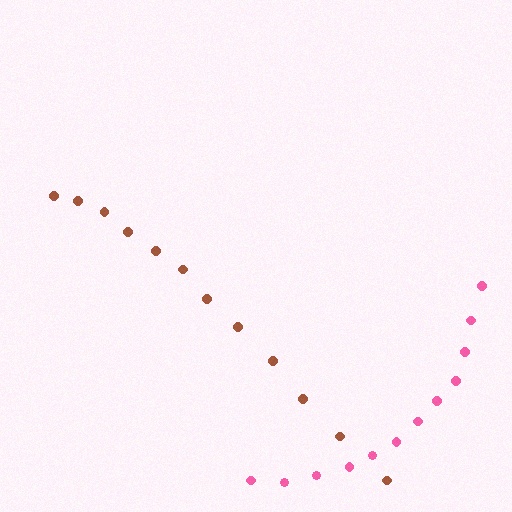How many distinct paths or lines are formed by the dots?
There are 2 distinct paths.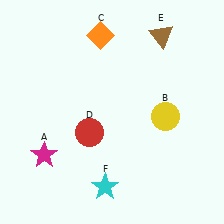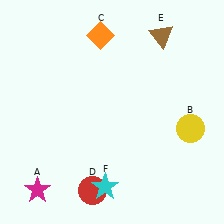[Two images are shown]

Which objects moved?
The objects that moved are: the magenta star (A), the yellow circle (B), the red circle (D).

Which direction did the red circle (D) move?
The red circle (D) moved down.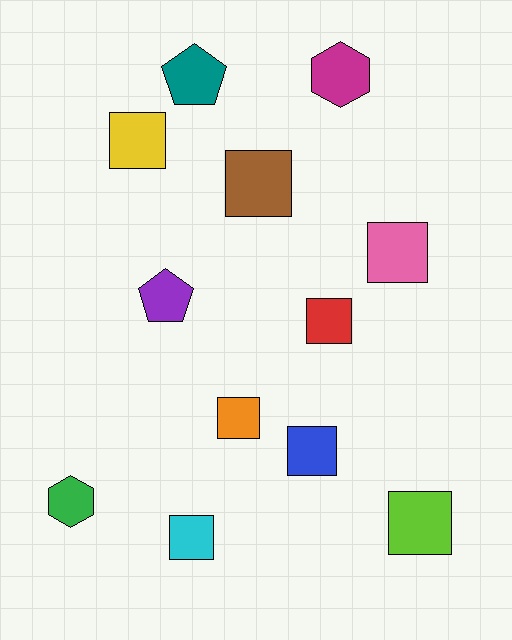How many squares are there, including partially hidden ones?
There are 8 squares.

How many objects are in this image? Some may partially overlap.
There are 12 objects.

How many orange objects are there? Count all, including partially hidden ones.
There is 1 orange object.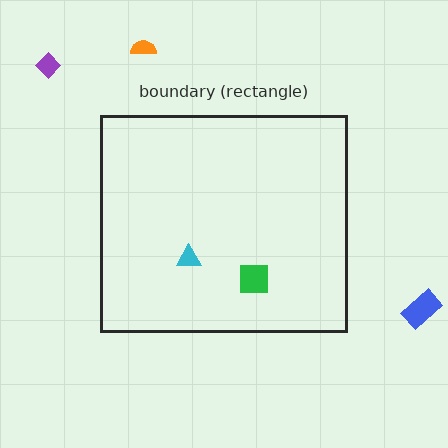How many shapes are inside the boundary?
2 inside, 3 outside.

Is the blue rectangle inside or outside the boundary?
Outside.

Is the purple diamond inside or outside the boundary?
Outside.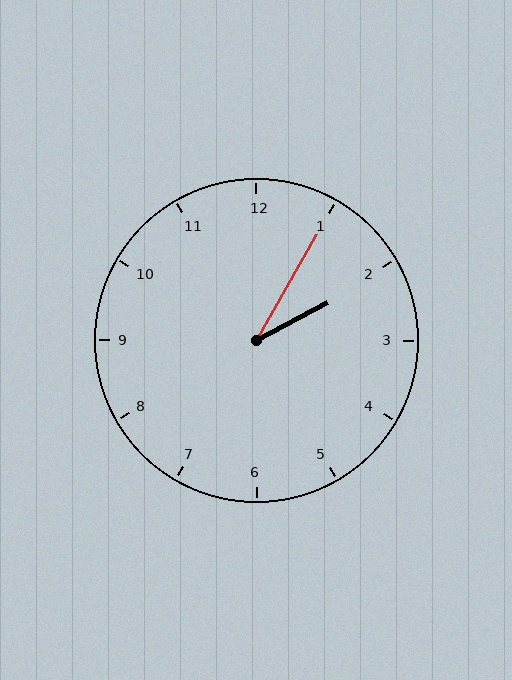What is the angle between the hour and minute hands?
Approximately 32 degrees.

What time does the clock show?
2:05.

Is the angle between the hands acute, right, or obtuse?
It is acute.